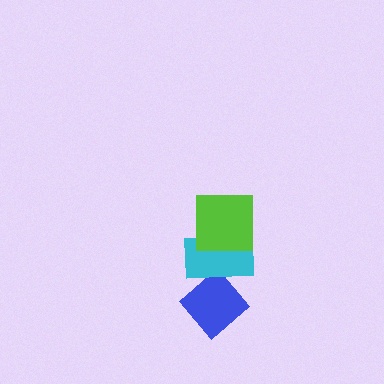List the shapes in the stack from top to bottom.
From top to bottom: the lime square, the cyan rectangle, the blue diamond.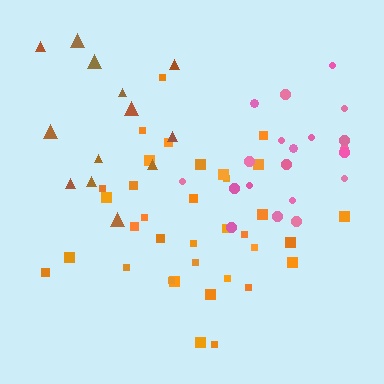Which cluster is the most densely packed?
Pink.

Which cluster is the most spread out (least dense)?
Brown.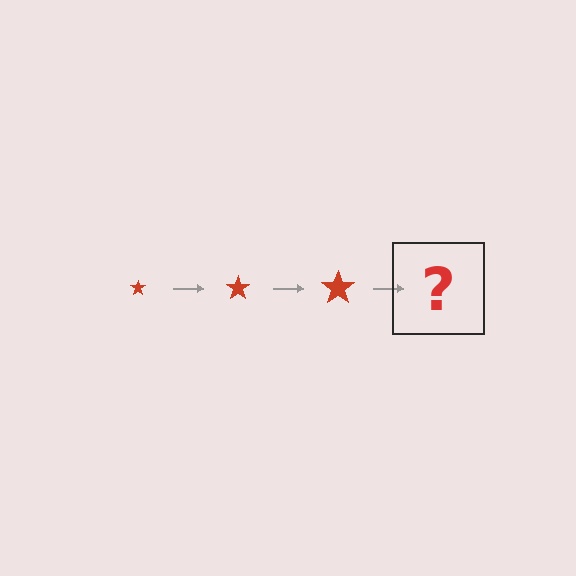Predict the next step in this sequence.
The next step is a red star, larger than the previous one.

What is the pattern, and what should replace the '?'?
The pattern is that the star gets progressively larger each step. The '?' should be a red star, larger than the previous one.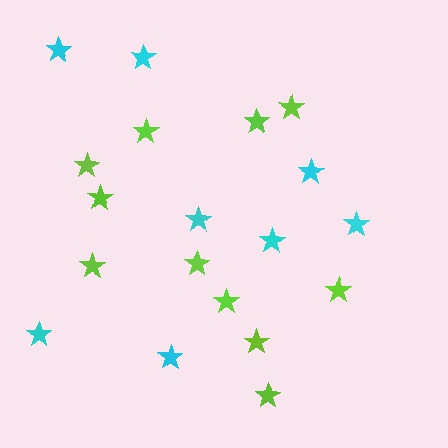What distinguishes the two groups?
There are 2 groups: one group of lime stars (11) and one group of cyan stars (8).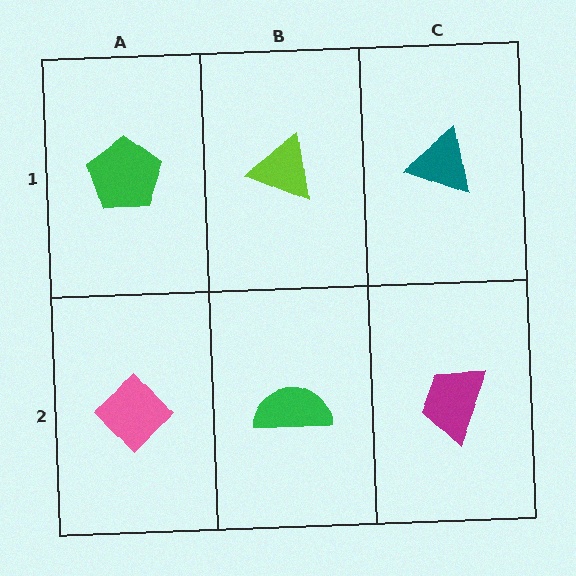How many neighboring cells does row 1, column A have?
2.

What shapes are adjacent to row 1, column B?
A green semicircle (row 2, column B), a green pentagon (row 1, column A), a teal triangle (row 1, column C).